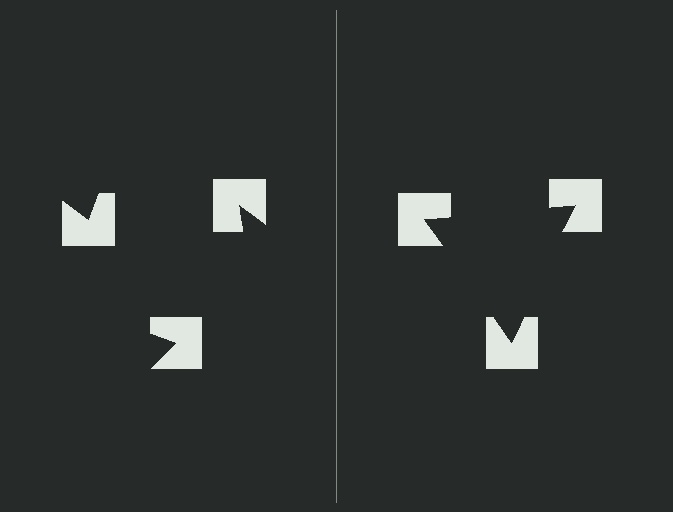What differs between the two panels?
The notched squares are positioned identically on both sides; only the wedge orientations differ. On the right they align to a triangle; on the left they are misaligned.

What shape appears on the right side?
An illusory triangle.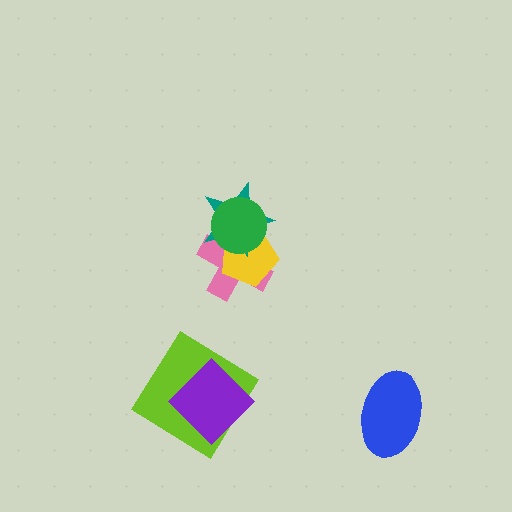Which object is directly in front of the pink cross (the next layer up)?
The yellow pentagon is directly in front of the pink cross.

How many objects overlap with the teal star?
3 objects overlap with the teal star.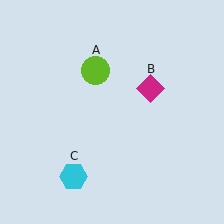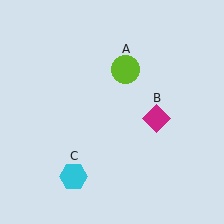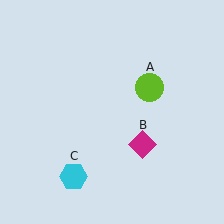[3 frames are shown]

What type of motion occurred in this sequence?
The lime circle (object A), magenta diamond (object B) rotated clockwise around the center of the scene.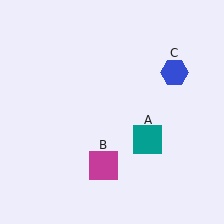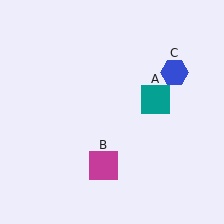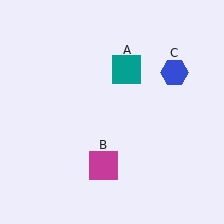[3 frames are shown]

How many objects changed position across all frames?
1 object changed position: teal square (object A).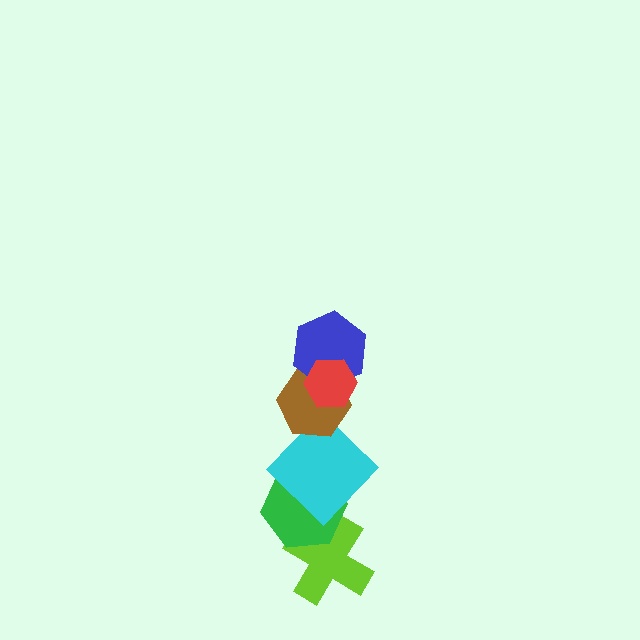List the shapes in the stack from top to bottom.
From top to bottom: the red hexagon, the blue hexagon, the brown hexagon, the cyan diamond, the green hexagon, the lime cross.